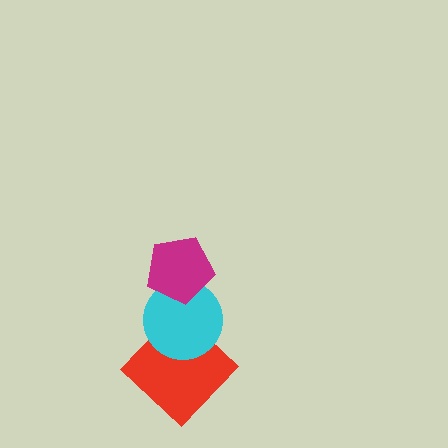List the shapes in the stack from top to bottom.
From top to bottom: the magenta pentagon, the cyan circle, the red diamond.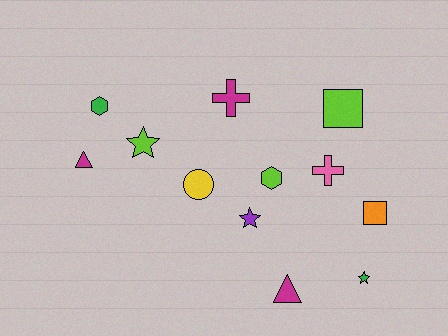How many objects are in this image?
There are 12 objects.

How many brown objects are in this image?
There are no brown objects.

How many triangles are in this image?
There are 2 triangles.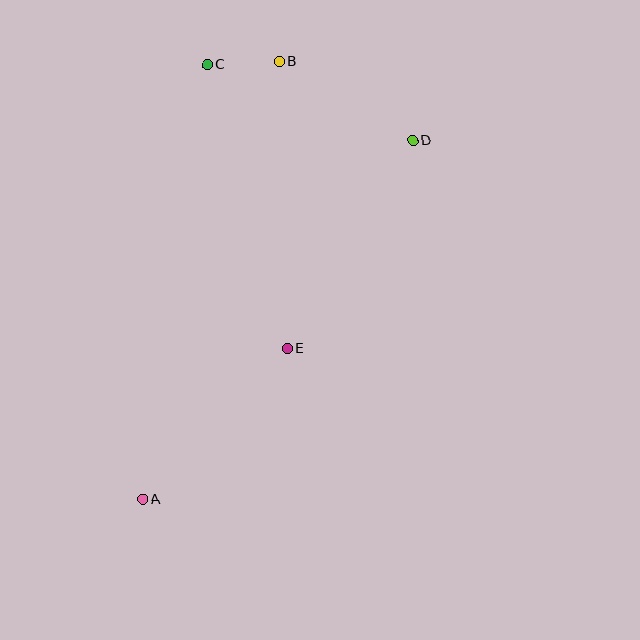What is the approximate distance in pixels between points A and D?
The distance between A and D is approximately 449 pixels.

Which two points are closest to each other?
Points B and C are closest to each other.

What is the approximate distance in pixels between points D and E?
The distance between D and E is approximately 243 pixels.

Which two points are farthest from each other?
Points A and B are farthest from each other.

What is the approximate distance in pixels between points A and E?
The distance between A and E is approximately 209 pixels.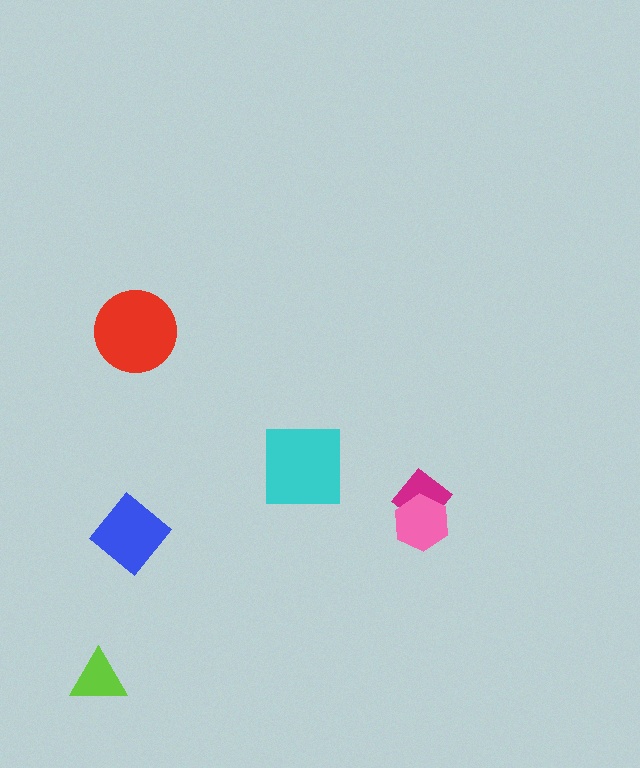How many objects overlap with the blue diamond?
0 objects overlap with the blue diamond.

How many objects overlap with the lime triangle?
0 objects overlap with the lime triangle.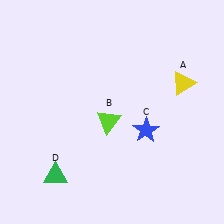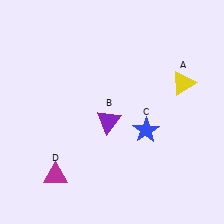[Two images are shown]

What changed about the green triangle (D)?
In Image 1, D is green. In Image 2, it changed to magenta.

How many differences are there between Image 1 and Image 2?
There are 2 differences between the two images.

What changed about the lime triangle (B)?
In Image 1, B is lime. In Image 2, it changed to purple.